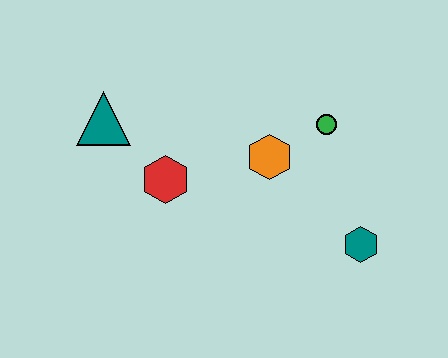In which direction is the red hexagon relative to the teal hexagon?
The red hexagon is to the left of the teal hexagon.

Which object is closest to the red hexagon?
The teal triangle is closest to the red hexagon.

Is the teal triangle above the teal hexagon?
Yes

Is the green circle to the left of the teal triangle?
No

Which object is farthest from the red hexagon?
The teal hexagon is farthest from the red hexagon.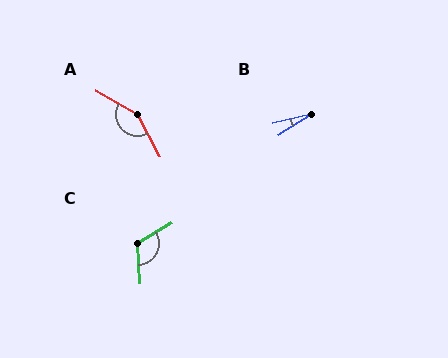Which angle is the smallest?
B, at approximately 19 degrees.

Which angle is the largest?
A, at approximately 147 degrees.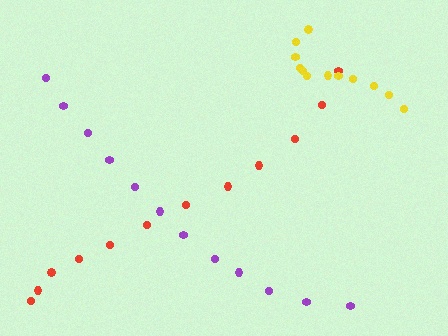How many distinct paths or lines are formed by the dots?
There are 3 distinct paths.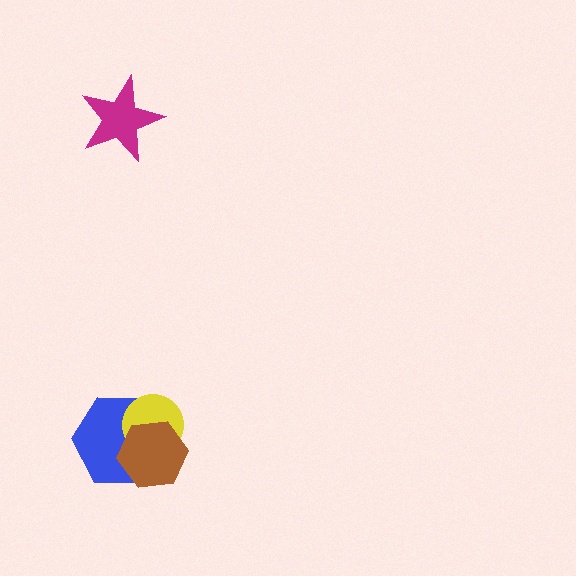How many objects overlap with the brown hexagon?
2 objects overlap with the brown hexagon.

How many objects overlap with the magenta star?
0 objects overlap with the magenta star.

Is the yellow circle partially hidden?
Yes, it is partially covered by another shape.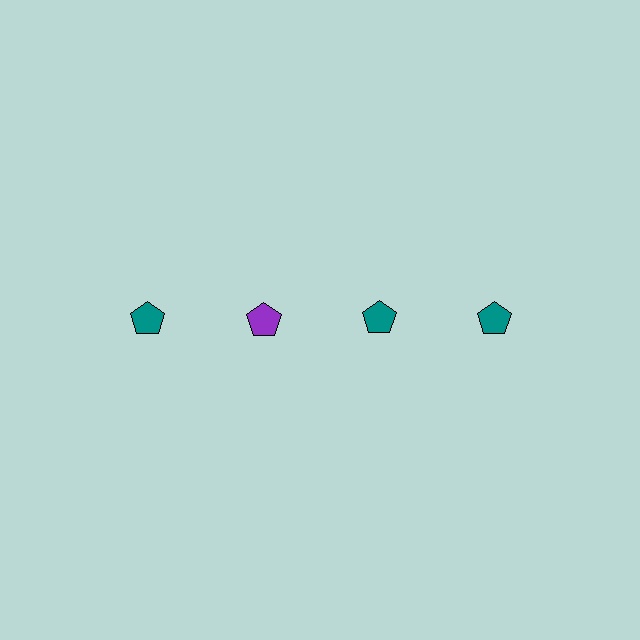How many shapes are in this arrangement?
There are 4 shapes arranged in a grid pattern.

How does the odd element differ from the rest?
It has a different color: purple instead of teal.